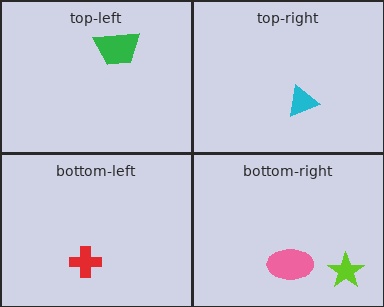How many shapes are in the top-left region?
1.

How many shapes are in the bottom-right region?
2.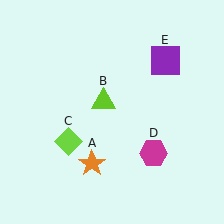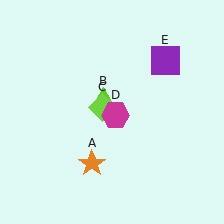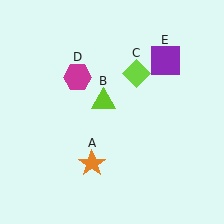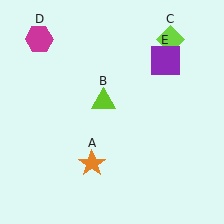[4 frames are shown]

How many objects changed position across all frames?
2 objects changed position: lime diamond (object C), magenta hexagon (object D).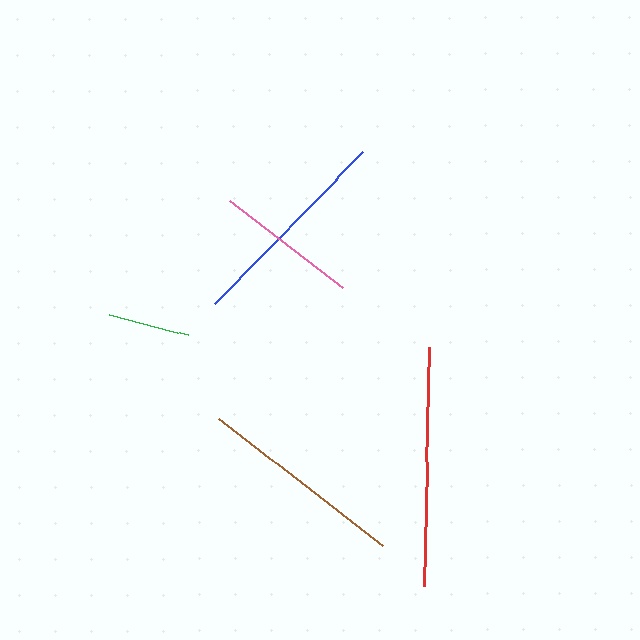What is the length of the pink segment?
The pink segment is approximately 142 pixels long.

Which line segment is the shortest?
The green line is the shortest at approximately 81 pixels.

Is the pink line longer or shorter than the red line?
The red line is longer than the pink line.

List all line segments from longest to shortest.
From longest to shortest: red, blue, brown, pink, green.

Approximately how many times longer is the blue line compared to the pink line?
The blue line is approximately 1.5 times the length of the pink line.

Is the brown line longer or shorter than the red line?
The red line is longer than the brown line.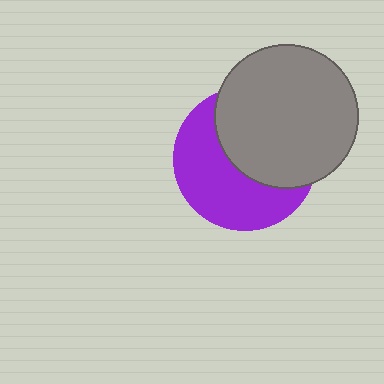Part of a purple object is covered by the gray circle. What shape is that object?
It is a circle.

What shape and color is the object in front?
The object in front is a gray circle.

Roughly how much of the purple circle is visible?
About half of it is visible (roughly 50%).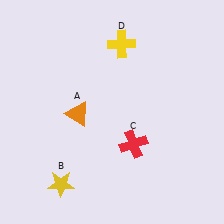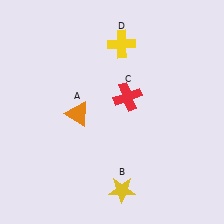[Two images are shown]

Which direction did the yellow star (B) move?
The yellow star (B) moved right.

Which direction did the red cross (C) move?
The red cross (C) moved up.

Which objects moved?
The objects that moved are: the yellow star (B), the red cross (C).